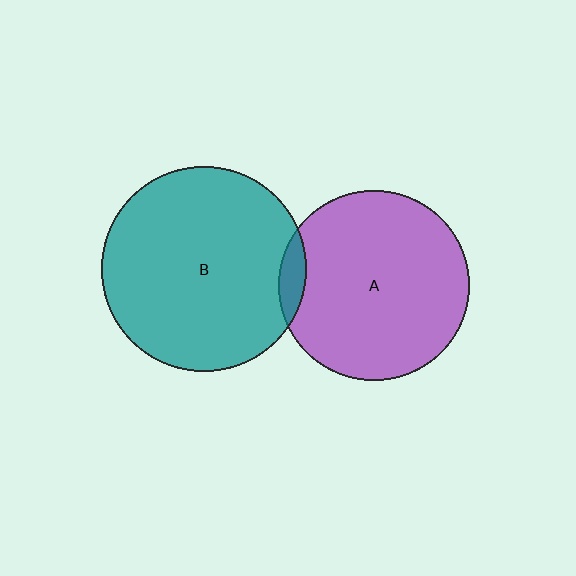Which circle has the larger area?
Circle B (teal).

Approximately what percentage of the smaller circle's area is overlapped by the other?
Approximately 5%.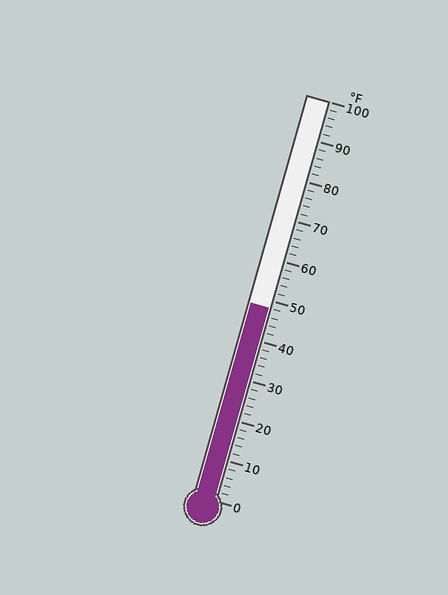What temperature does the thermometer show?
The thermometer shows approximately 48°F.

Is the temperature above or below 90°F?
The temperature is below 90°F.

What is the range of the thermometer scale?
The thermometer scale ranges from 0°F to 100°F.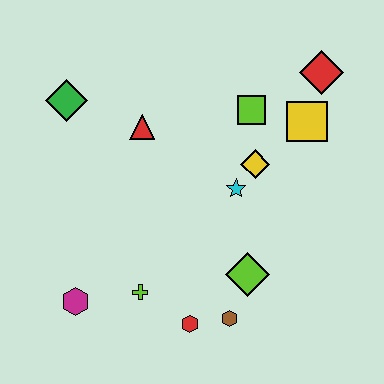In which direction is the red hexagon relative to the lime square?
The red hexagon is below the lime square.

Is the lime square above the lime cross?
Yes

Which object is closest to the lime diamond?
The brown hexagon is closest to the lime diamond.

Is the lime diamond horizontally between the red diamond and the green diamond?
Yes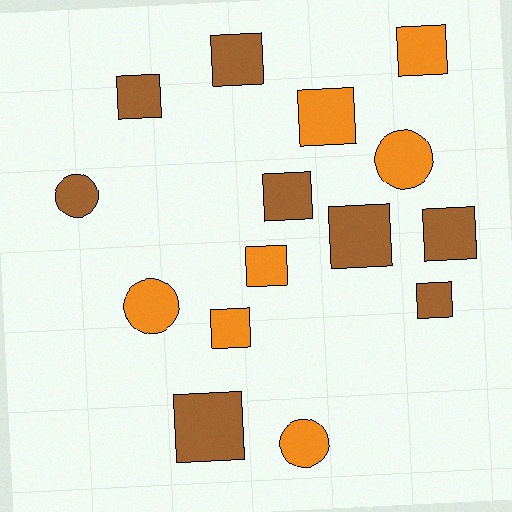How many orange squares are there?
There are 4 orange squares.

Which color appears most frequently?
Brown, with 8 objects.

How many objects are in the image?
There are 15 objects.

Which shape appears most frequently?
Square, with 11 objects.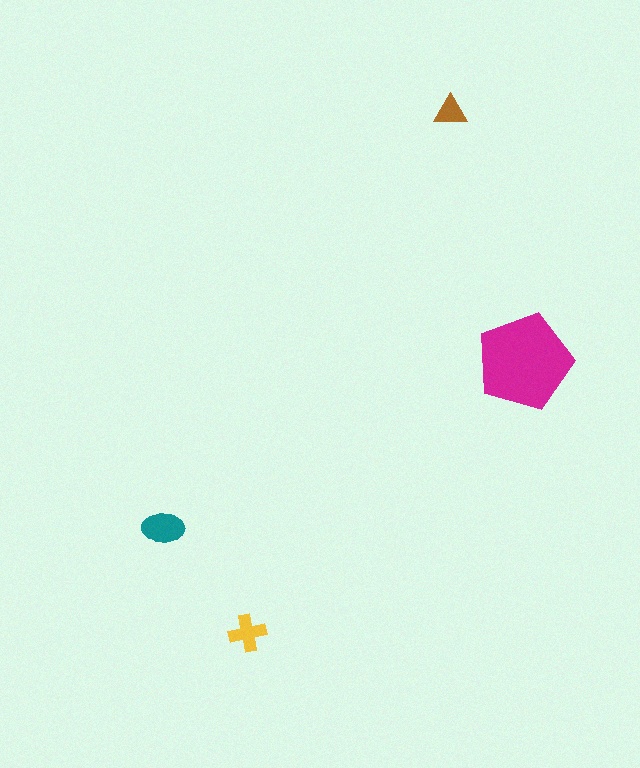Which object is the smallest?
The brown triangle.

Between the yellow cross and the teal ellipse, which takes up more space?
The teal ellipse.